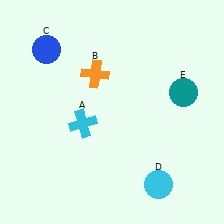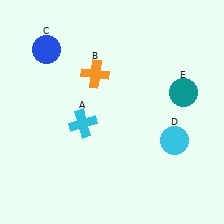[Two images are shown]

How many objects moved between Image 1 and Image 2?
1 object moved between the two images.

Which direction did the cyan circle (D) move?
The cyan circle (D) moved up.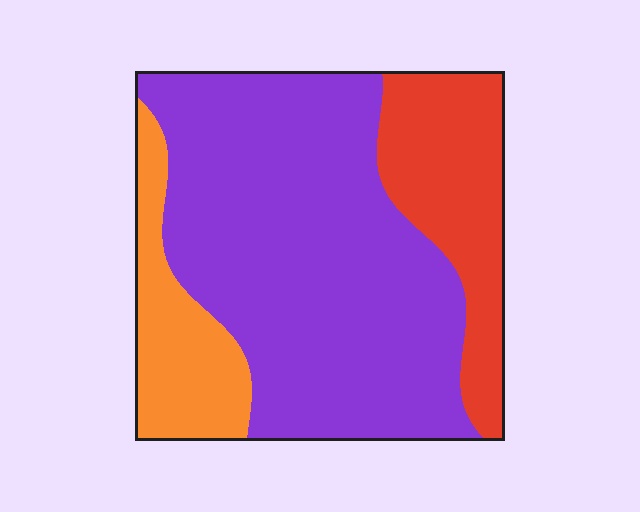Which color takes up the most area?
Purple, at roughly 65%.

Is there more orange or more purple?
Purple.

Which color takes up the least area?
Orange, at roughly 15%.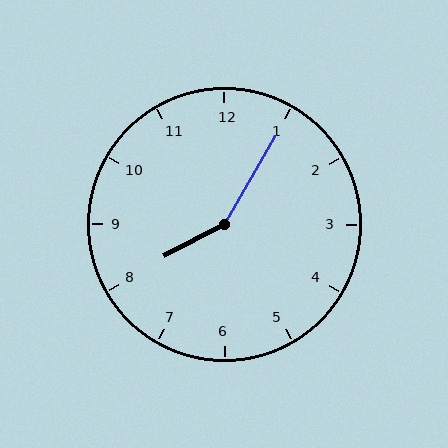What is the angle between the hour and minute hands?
Approximately 148 degrees.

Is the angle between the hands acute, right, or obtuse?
It is obtuse.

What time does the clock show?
8:05.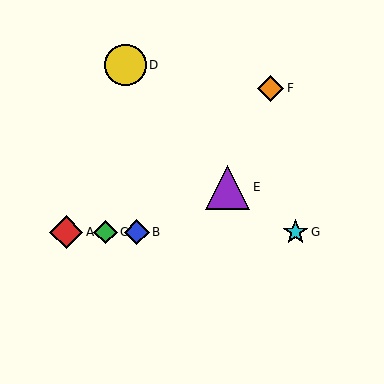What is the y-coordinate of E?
Object E is at y≈187.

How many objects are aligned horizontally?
4 objects (A, B, C, G) are aligned horizontally.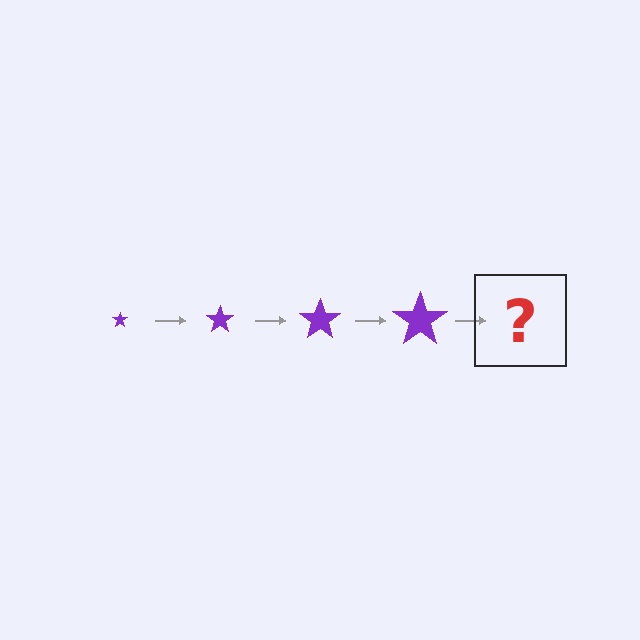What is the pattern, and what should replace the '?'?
The pattern is that the star gets progressively larger each step. The '?' should be a purple star, larger than the previous one.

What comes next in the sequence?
The next element should be a purple star, larger than the previous one.